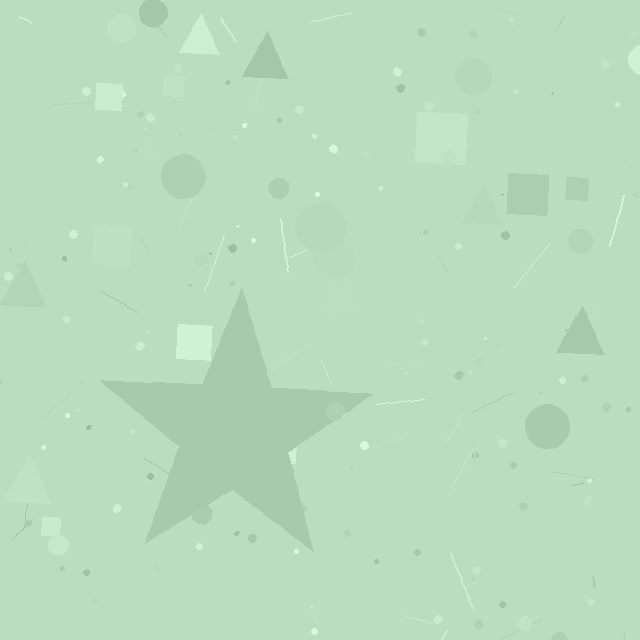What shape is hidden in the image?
A star is hidden in the image.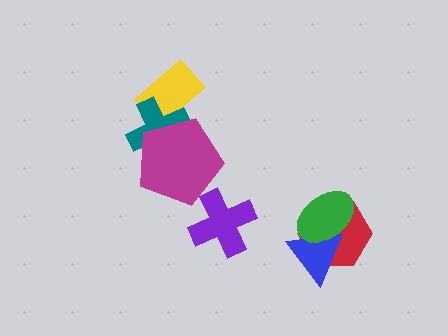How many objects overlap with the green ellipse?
2 objects overlap with the green ellipse.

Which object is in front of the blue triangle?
The green ellipse is in front of the blue triangle.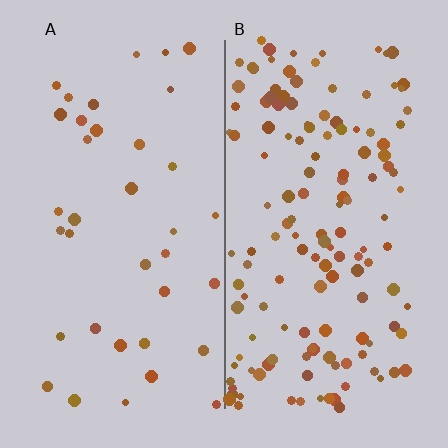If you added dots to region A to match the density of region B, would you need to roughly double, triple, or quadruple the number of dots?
Approximately quadruple.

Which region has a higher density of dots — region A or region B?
B (the right).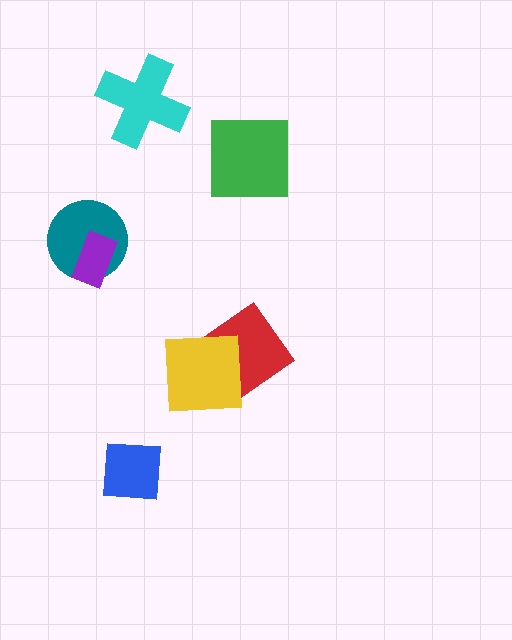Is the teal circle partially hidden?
Yes, it is partially covered by another shape.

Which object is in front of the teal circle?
The purple rectangle is in front of the teal circle.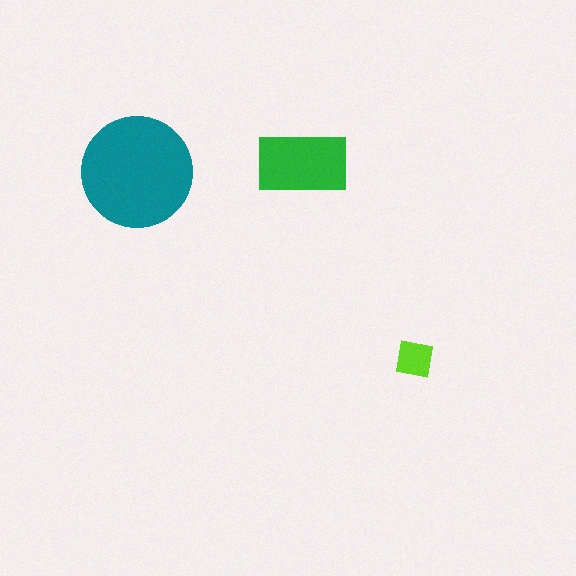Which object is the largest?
The teal circle.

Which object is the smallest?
The lime square.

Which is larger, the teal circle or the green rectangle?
The teal circle.